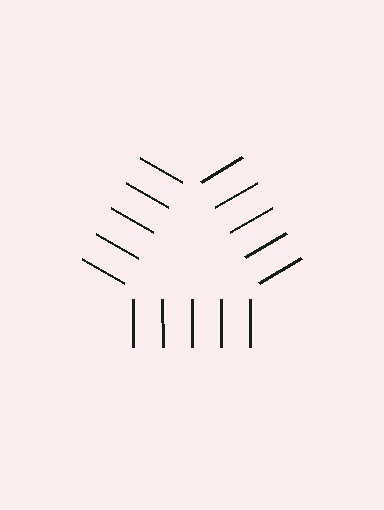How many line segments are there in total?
15 — 5 along each of the 3 edges.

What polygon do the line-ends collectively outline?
An illusory triangle — the line segments terminate on its edges but no continuous stroke is drawn.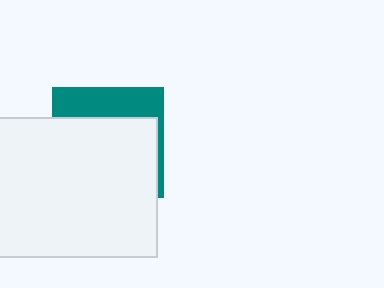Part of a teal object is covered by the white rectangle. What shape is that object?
It is a square.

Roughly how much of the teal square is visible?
A small part of it is visible (roughly 31%).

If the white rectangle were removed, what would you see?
You would see the complete teal square.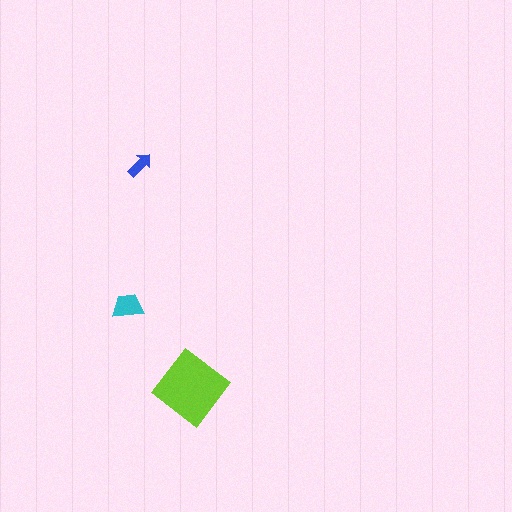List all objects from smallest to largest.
The blue arrow, the cyan trapezoid, the lime diamond.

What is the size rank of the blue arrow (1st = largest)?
3rd.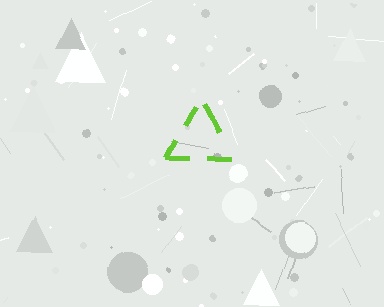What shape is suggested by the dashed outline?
The dashed outline suggests a triangle.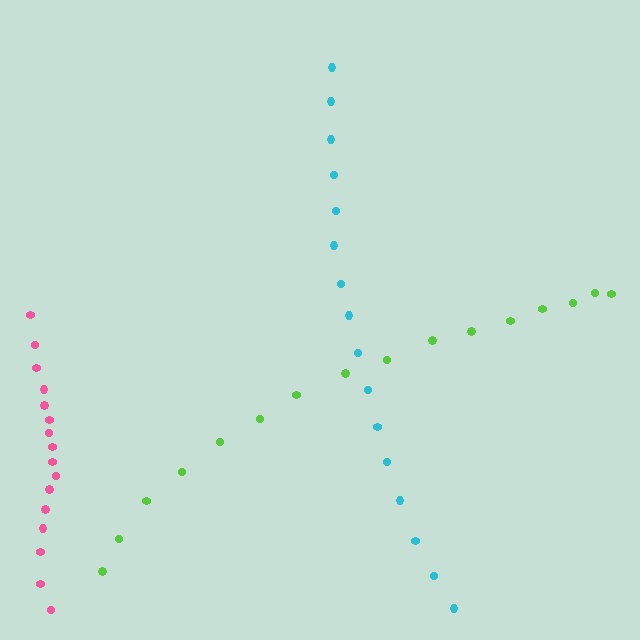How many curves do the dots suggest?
There are 3 distinct paths.